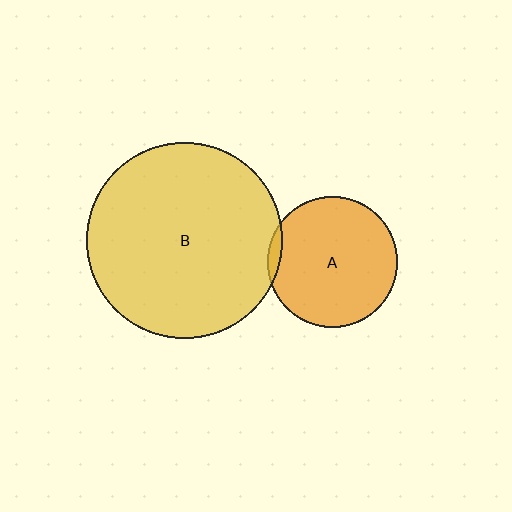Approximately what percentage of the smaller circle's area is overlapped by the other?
Approximately 5%.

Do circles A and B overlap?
Yes.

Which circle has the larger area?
Circle B (yellow).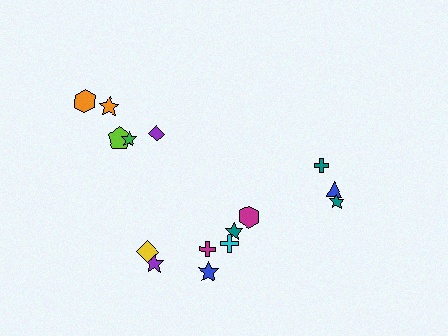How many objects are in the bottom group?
There are 7 objects.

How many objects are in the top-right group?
There are 3 objects.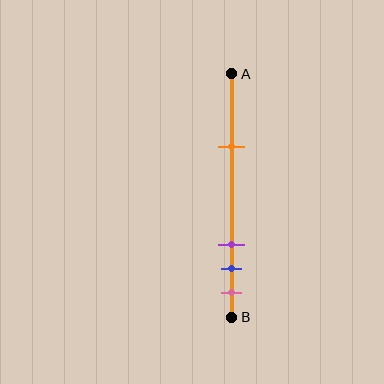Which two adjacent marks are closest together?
The blue and pink marks are the closest adjacent pair.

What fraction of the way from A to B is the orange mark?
The orange mark is approximately 30% (0.3) of the way from A to B.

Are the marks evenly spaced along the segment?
No, the marks are not evenly spaced.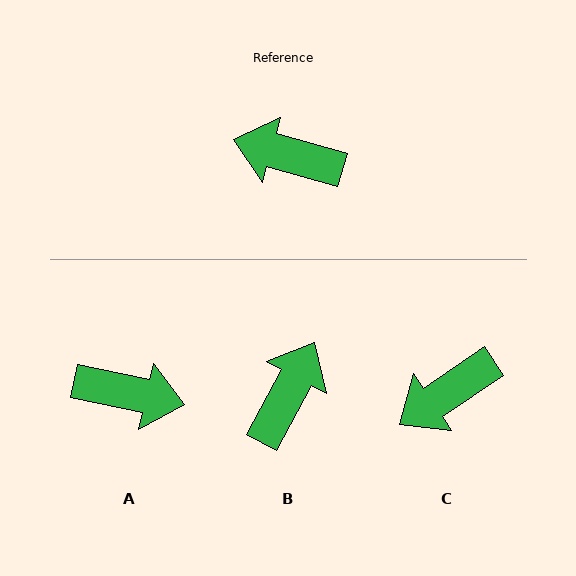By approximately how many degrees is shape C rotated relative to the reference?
Approximately 50 degrees counter-clockwise.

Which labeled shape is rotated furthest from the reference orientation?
A, about 176 degrees away.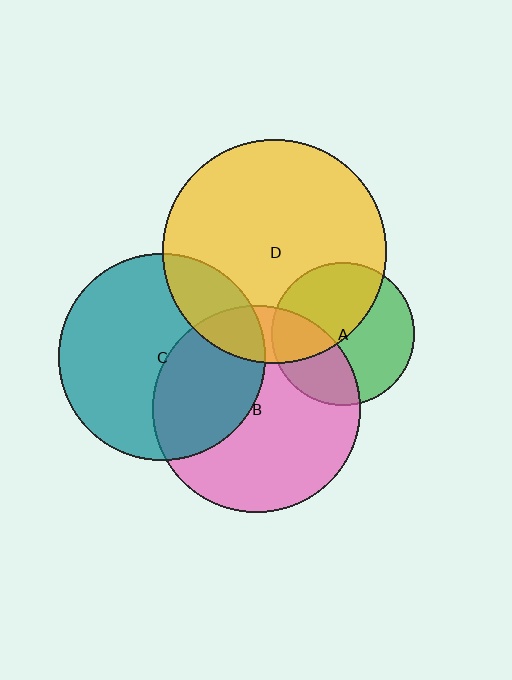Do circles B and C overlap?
Yes.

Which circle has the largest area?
Circle D (yellow).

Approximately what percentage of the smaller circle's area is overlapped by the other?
Approximately 35%.